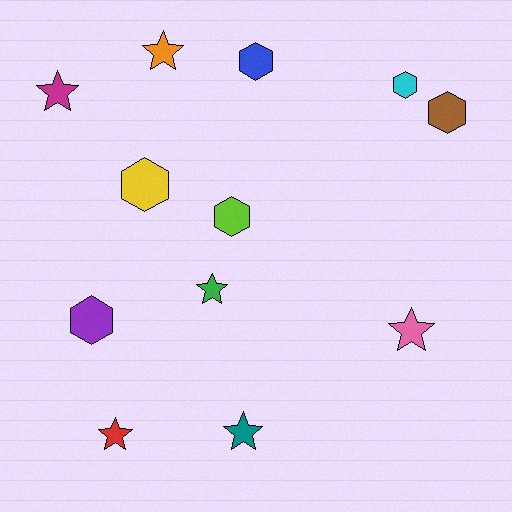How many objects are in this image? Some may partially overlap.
There are 12 objects.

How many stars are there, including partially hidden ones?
There are 6 stars.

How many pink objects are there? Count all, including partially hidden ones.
There is 1 pink object.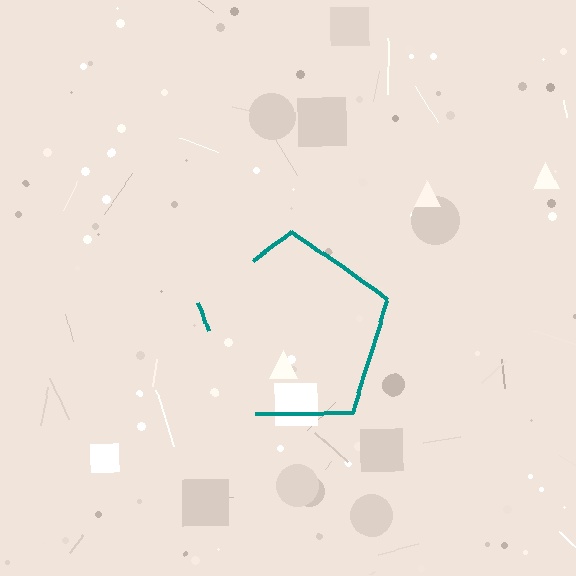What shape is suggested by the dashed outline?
The dashed outline suggests a pentagon.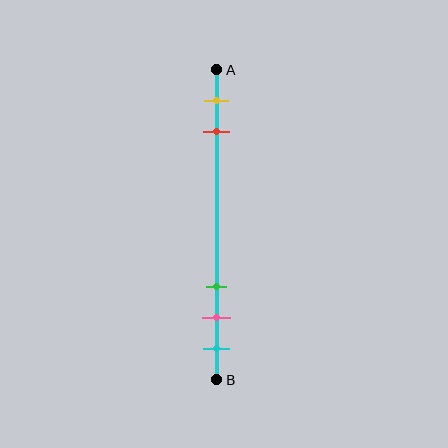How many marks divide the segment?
There are 5 marks dividing the segment.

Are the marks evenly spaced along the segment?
No, the marks are not evenly spaced.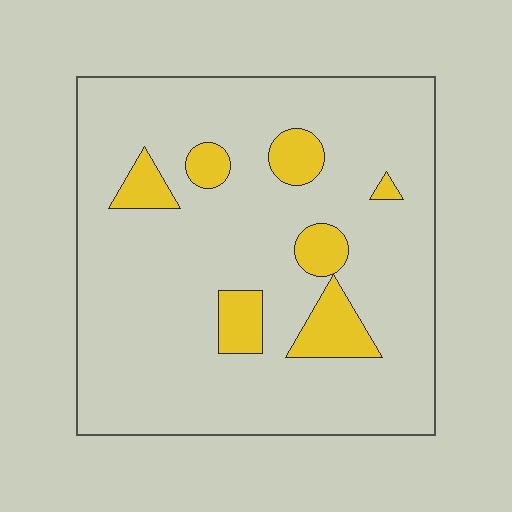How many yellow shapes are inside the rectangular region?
7.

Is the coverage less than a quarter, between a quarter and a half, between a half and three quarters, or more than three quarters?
Less than a quarter.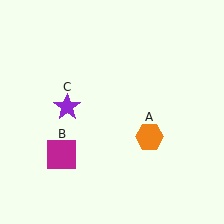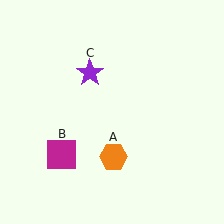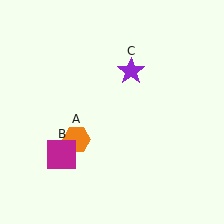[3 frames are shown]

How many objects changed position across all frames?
2 objects changed position: orange hexagon (object A), purple star (object C).